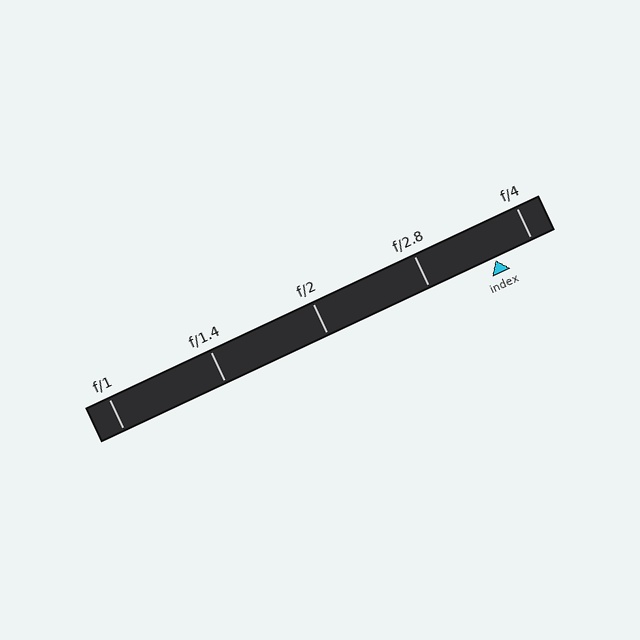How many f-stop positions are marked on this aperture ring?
There are 5 f-stop positions marked.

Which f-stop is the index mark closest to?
The index mark is closest to f/4.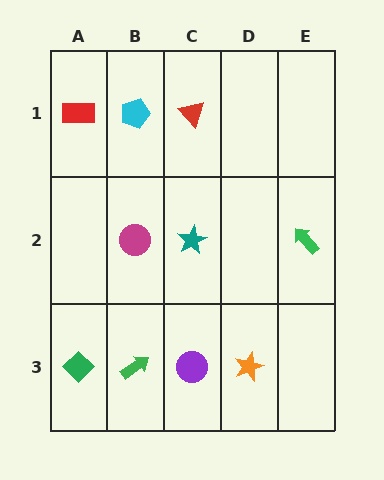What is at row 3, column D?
An orange star.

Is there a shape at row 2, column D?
No, that cell is empty.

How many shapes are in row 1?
3 shapes.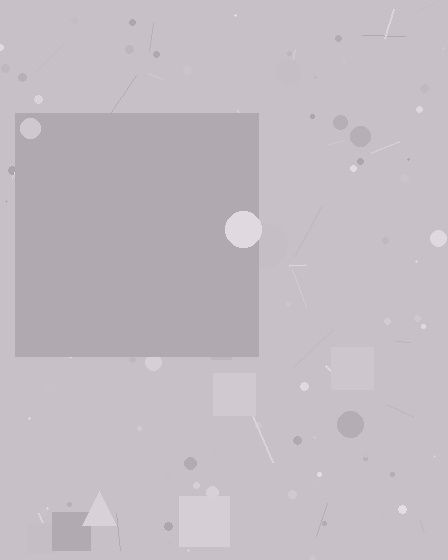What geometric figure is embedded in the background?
A square is embedded in the background.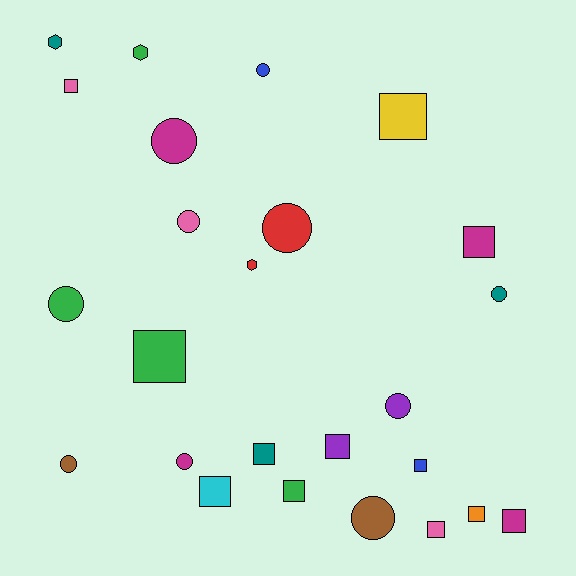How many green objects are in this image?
There are 4 green objects.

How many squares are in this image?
There are 12 squares.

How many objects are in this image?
There are 25 objects.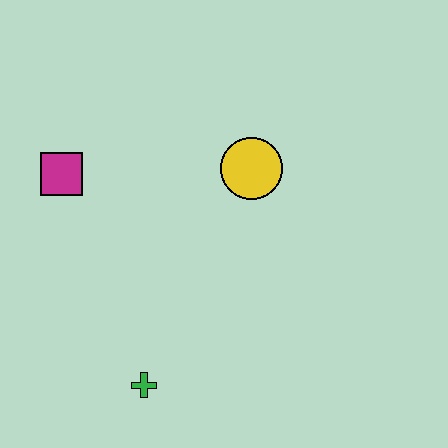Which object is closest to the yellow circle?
The magenta square is closest to the yellow circle.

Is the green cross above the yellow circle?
No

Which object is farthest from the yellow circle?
The green cross is farthest from the yellow circle.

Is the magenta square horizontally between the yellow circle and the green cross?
No